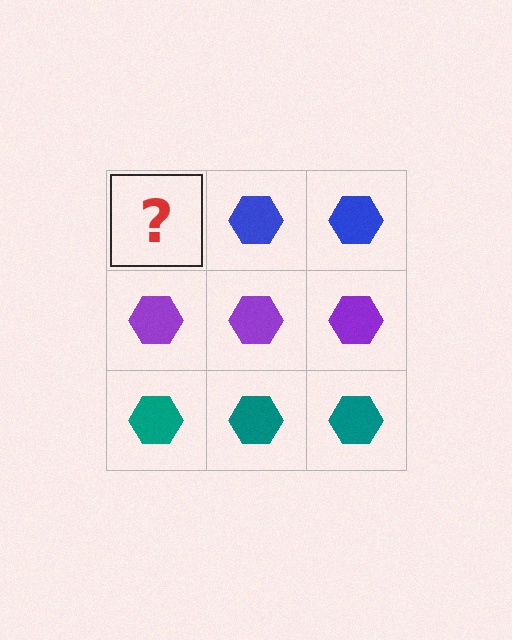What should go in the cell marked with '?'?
The missing cell should contain a blue hexagon.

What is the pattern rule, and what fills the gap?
The rule is that each row has a consistent color. The gap should be filled with a blue hexagon.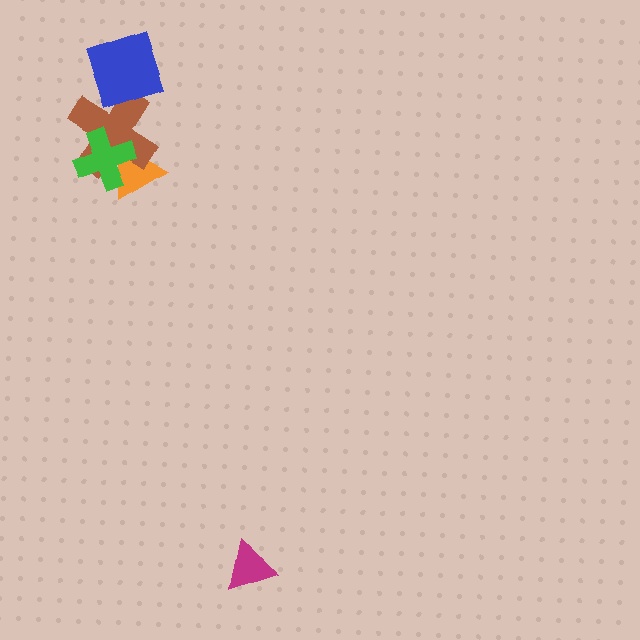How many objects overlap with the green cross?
2 objects overlap with the green cross.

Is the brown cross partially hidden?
Yes, it is partially covered by another shape.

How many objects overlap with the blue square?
1 object overlaps with the blue square.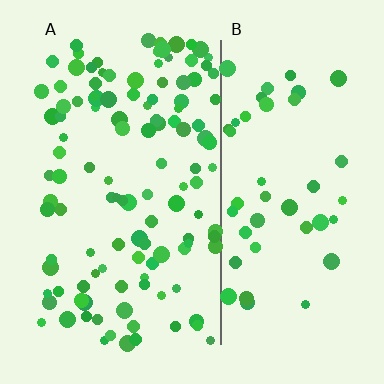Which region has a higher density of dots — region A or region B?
A (the left).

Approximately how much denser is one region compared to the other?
Approximately 2.5× — region A over region B.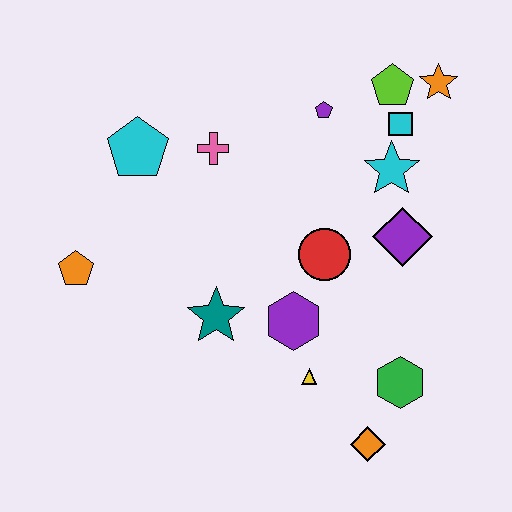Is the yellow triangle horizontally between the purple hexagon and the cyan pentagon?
No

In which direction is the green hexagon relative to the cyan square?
The green hexagon is below the cyan square.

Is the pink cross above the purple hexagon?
Yes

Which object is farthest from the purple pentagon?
The orange diamond is farthest from the purple pentagon.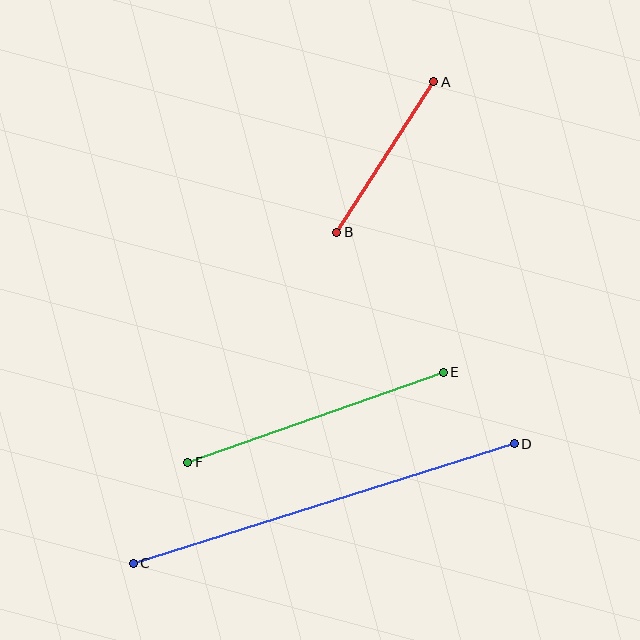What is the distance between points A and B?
The distance is approximately 179 pixels.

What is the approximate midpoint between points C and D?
The midpoint is at approximately (324, 503) pixels.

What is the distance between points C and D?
The distance is approximately 399 pixels.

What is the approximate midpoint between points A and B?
The midpoint is at approximately (385, 157) pixels.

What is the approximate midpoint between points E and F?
The midpoint is at approximately (316, 417) pixels.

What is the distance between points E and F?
The distance is approximately 271 pixels.